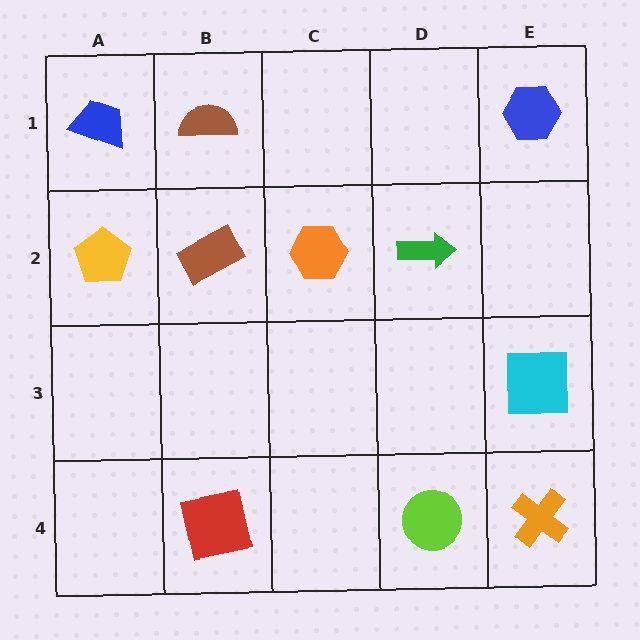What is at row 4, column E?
An orange cross.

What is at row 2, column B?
A brown rectangle.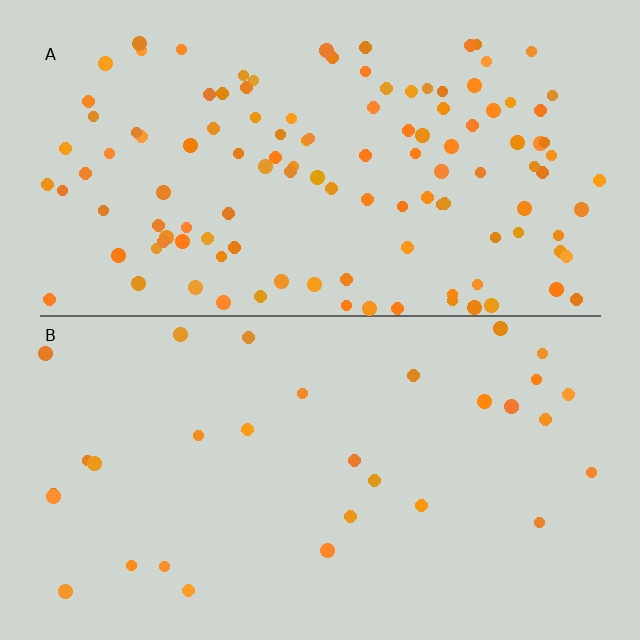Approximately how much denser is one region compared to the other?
Approximately 3.8× — region A over region B.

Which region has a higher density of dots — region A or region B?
A (the top).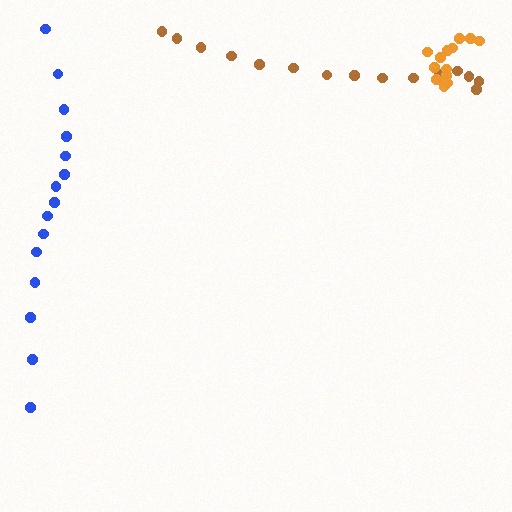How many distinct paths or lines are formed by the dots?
There are 3 distinct paths.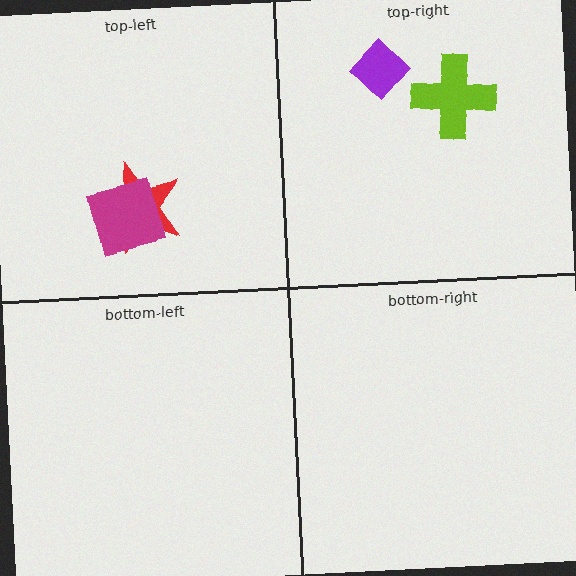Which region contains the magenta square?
The top-left region.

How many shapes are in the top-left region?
2.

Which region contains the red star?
The top-left region.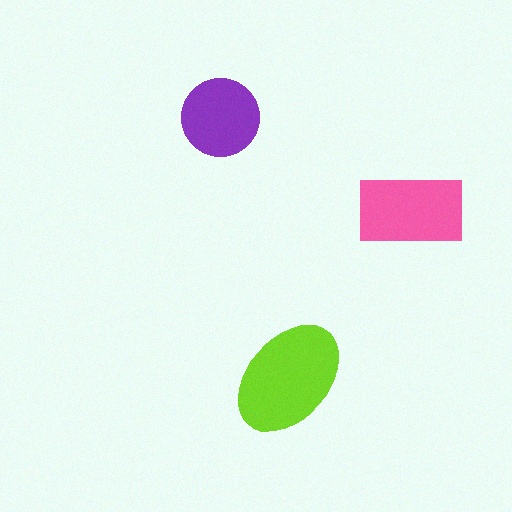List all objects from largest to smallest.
The lime ellipse, the pink rectangle, the purple circle.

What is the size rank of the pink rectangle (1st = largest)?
2nd.